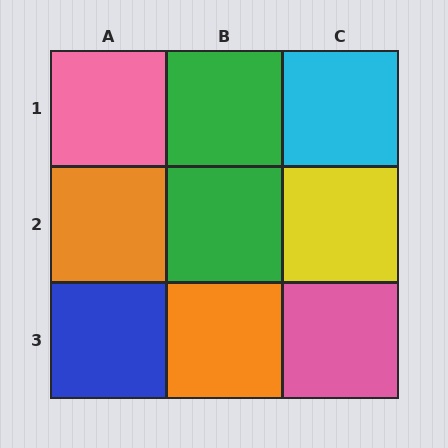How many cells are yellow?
1 cell is yellow.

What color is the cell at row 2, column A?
Orange.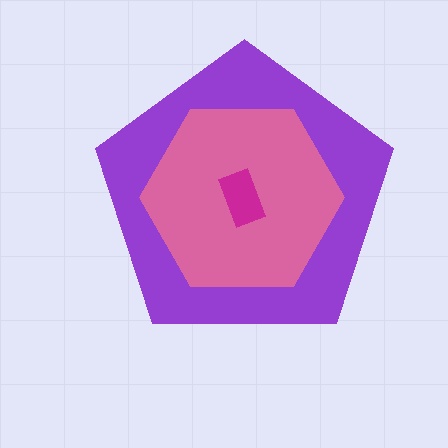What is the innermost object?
The magenta rectangle.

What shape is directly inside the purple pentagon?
The pink hexagon.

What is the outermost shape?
The purple pentagon.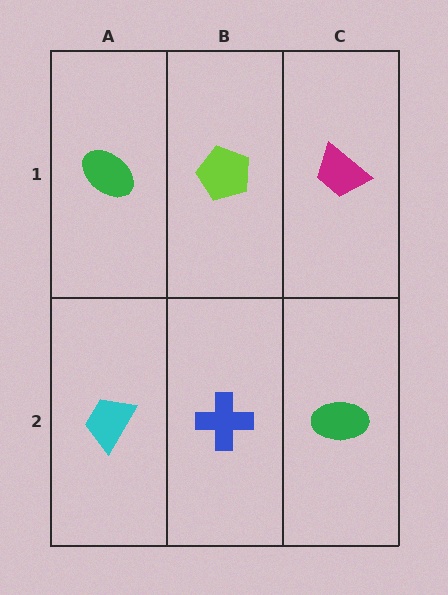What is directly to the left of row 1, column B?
A green ellipse.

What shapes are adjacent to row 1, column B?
A blue cross (row 2, column B), a green ellipse (row 1, column A), a magenta trapezoid (row 1, column C).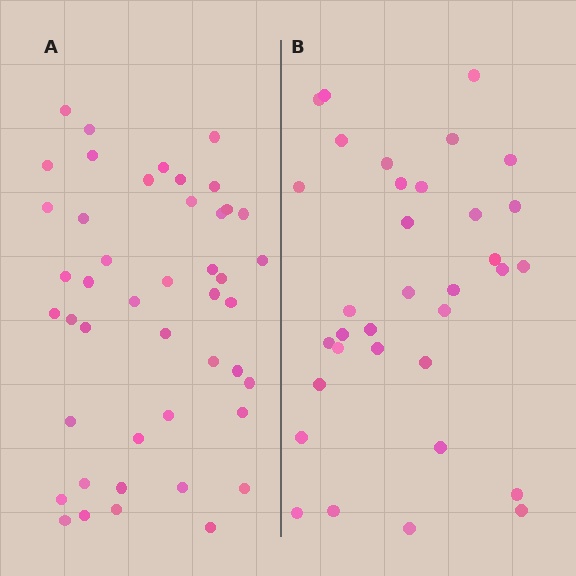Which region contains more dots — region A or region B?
Region A (the left region) has more dots.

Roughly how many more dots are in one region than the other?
Region A has roughly 12 or so more dots than region B.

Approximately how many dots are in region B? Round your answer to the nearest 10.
About 30 dots. (The exact count is 34, which rounds to 30.)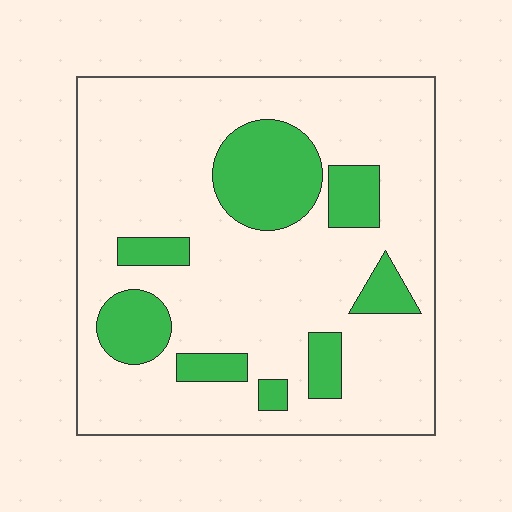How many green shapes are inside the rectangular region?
8.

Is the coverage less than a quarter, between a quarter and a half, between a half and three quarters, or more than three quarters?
Less than a quarter.